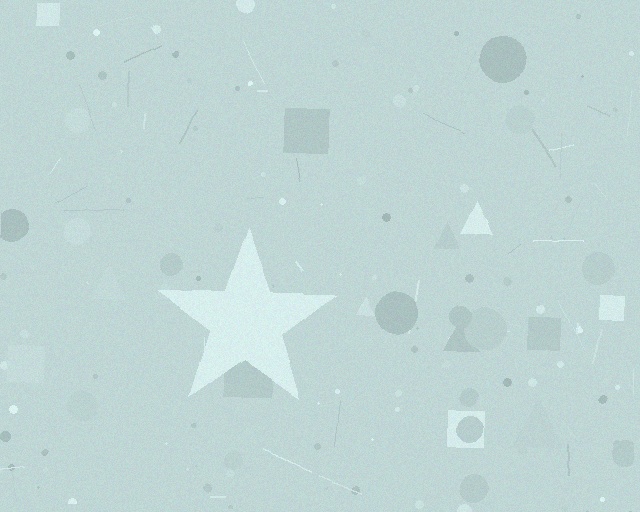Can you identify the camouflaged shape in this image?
The camouflaged shape is a star.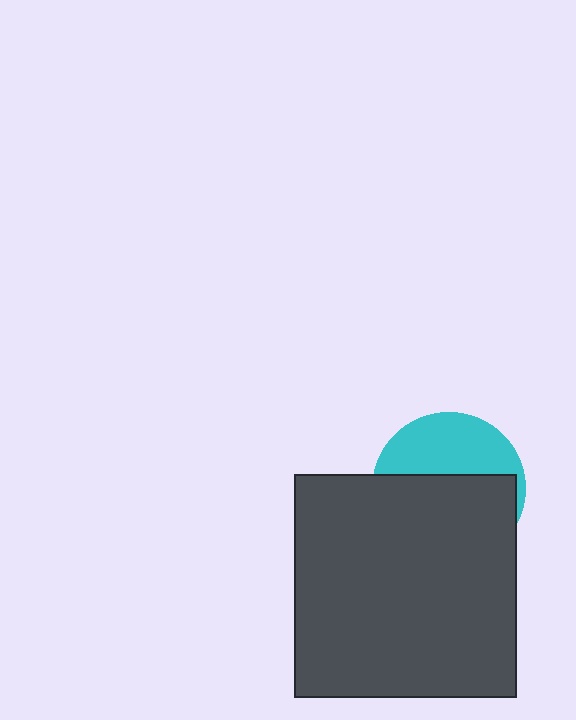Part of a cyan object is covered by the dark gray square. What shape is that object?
It is a circle.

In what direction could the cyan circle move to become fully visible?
The cyan circle could move up. That would shift it out from behind the dark gray square entirely.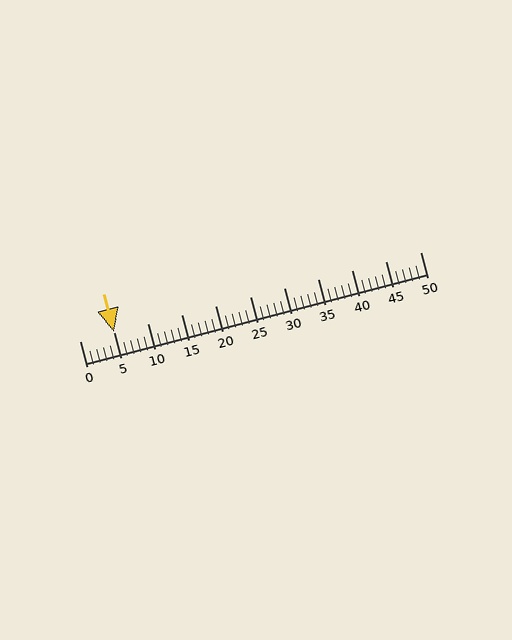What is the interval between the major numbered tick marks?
The major tick marks are spaced 5 units apart.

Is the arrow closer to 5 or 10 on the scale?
The arrow is closer to 5.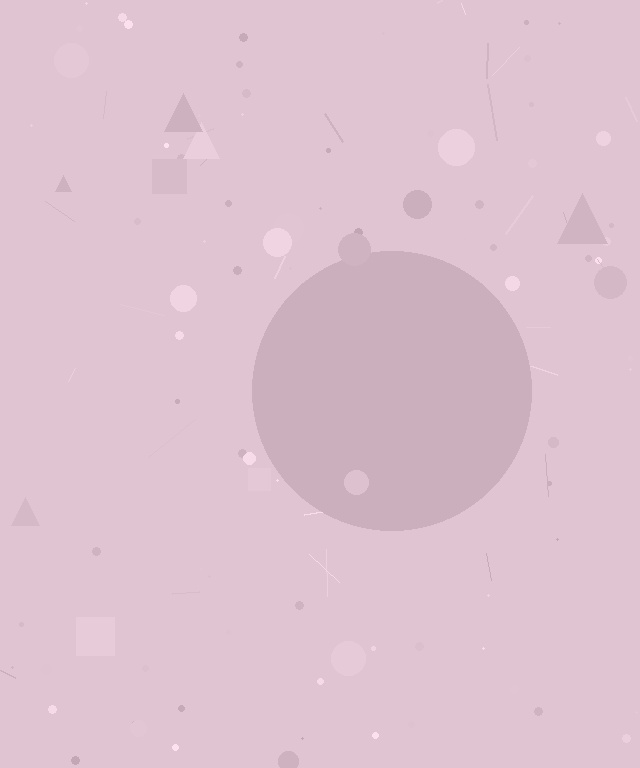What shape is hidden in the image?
A circle is hidden in the image.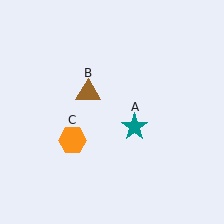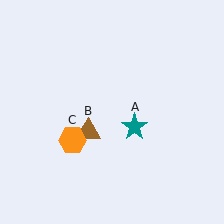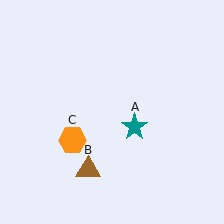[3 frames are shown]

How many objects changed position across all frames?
1 object changed position: brown triangle (object B).